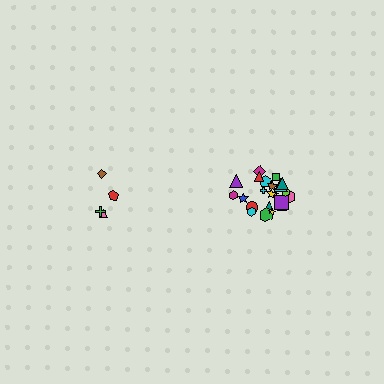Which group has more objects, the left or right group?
The right group.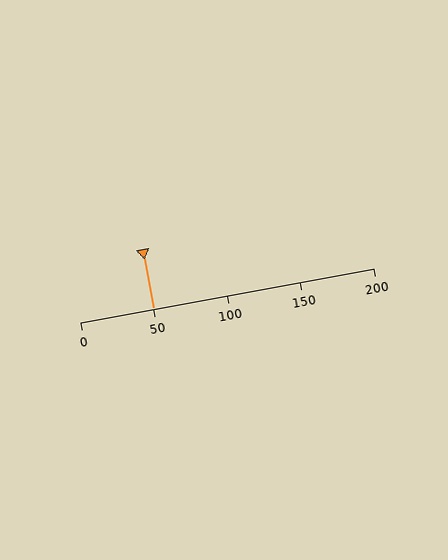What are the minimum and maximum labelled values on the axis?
The axis runs from 0 to 200.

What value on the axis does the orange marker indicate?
The marker indicates approximately 50.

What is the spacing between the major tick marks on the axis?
The major ticks are spaced 50 apart.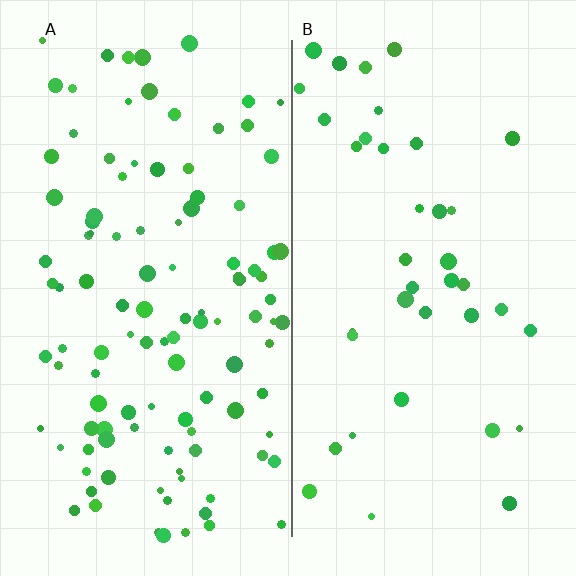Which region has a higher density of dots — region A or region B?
A (the left).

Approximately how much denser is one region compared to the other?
Approximately 2.9× — region A over region B.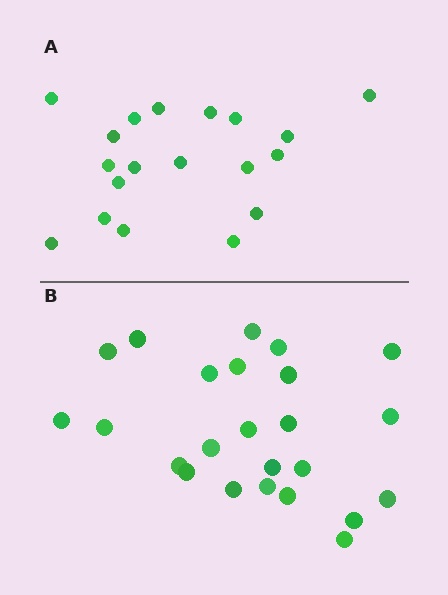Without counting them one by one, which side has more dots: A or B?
Region B (the bottom region) has more dots.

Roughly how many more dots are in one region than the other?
Region B has about 5 more dots than region A.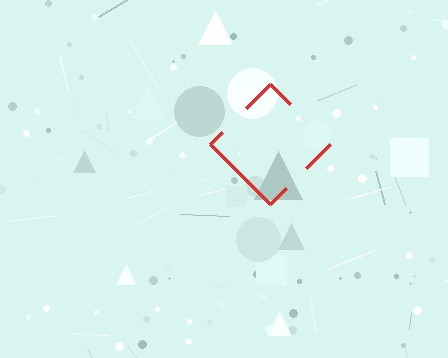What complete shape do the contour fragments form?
The contour fragments form a diamond.